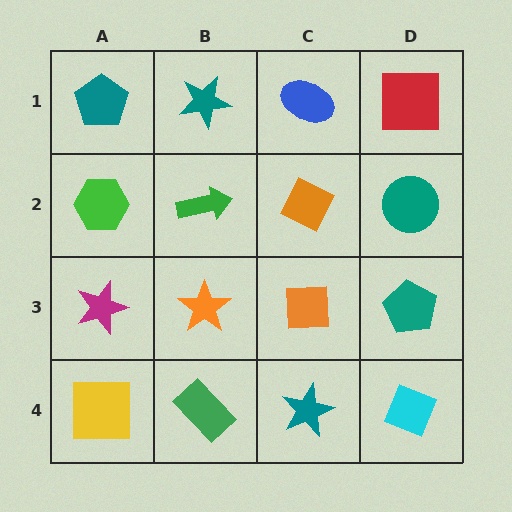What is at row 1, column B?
A teal star.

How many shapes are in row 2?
4 shapes.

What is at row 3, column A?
A magenta star.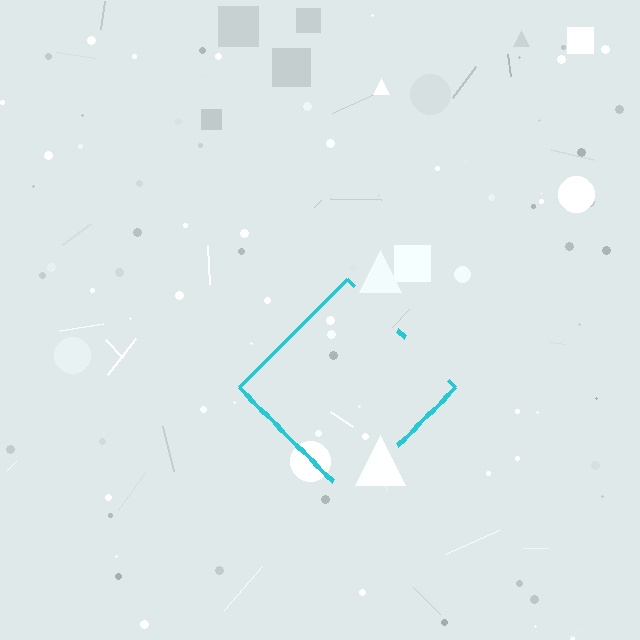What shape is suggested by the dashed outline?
The dashed outline suggests a diamond.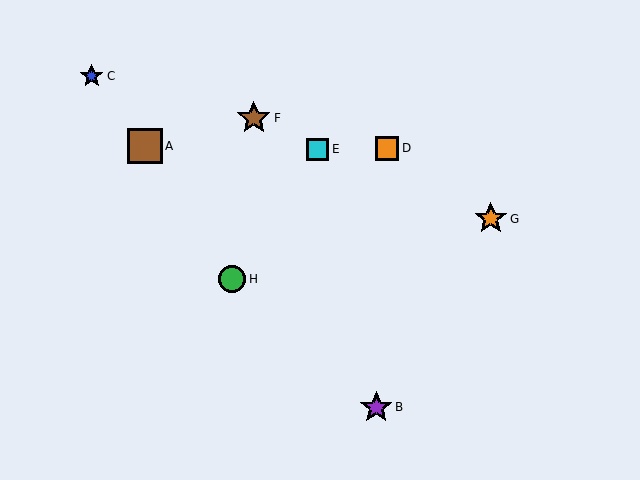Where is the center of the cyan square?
The center of the cyan square is at (318, 149).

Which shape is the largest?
The brown square (labeled A) is the largest.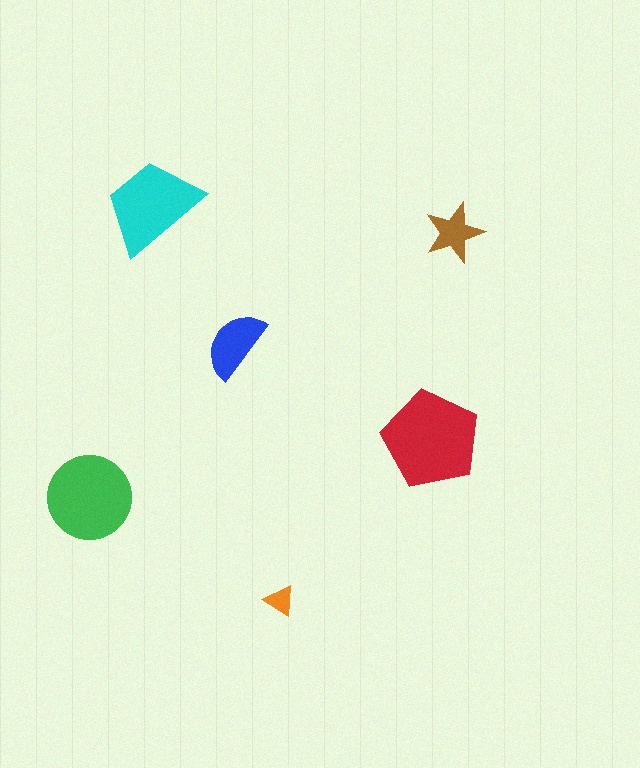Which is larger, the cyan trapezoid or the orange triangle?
The cyan trapezoid.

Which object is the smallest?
The orange triangle.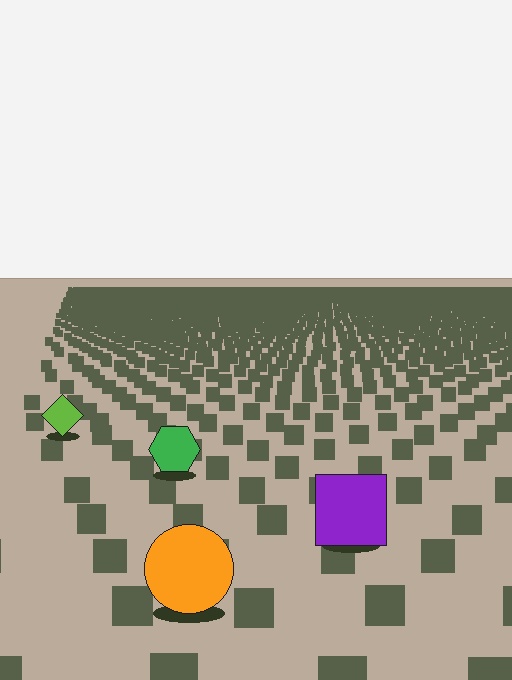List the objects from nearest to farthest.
From nearest to farthest: the orange circle, the purple square, the green hexagon, the lime diamond.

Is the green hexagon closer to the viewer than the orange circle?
No. The orange circle is closer — you can tell from the texture gradient: the ground texture is coarser near it.